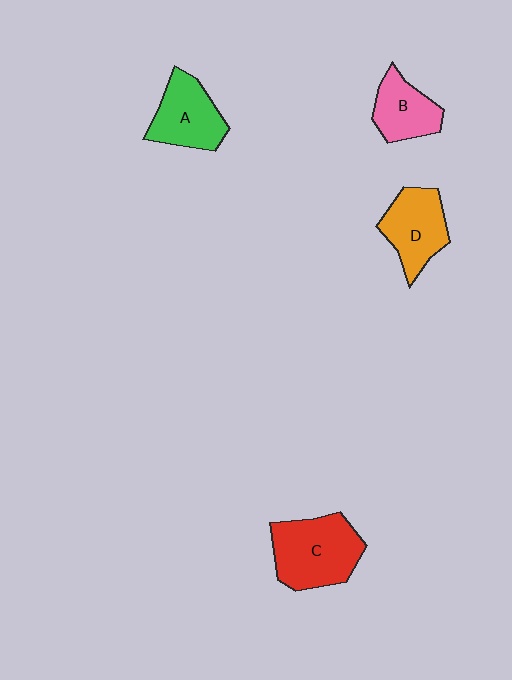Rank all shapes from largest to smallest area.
From largest to smallest: C (red), D (orange), A (green), B (pink).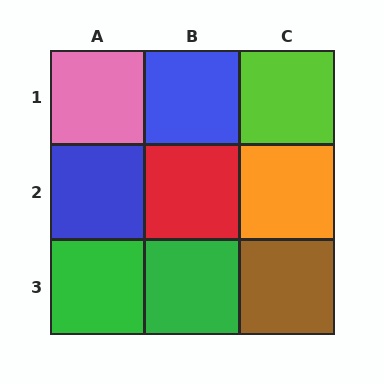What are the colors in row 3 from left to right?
Green, green, brown.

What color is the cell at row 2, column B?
Red.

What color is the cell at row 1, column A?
Pink.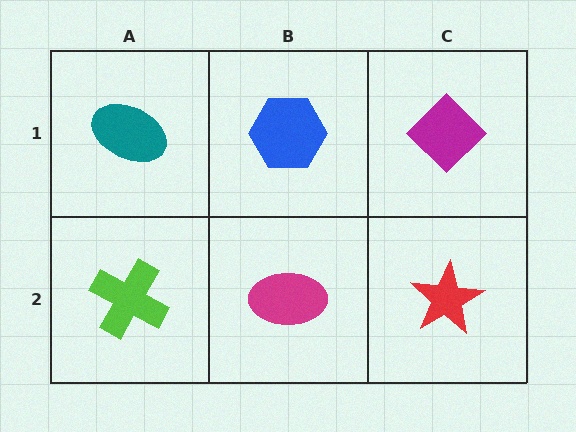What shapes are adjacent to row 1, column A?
A lime cross (row 2, column A), a blue hexagon (row 1, column B).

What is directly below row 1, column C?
A red star.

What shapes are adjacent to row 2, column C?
A magenta diamond (row 1, column C), a magenta ellipse (row 2, column B).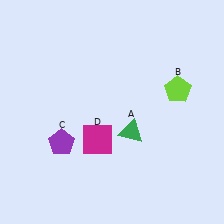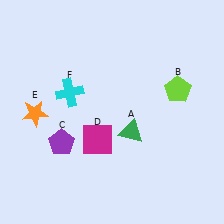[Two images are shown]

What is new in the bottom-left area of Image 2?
An orange star (E) was added in the bottom-left area of Image 2.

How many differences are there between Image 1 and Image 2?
There are 2 differences between the two images.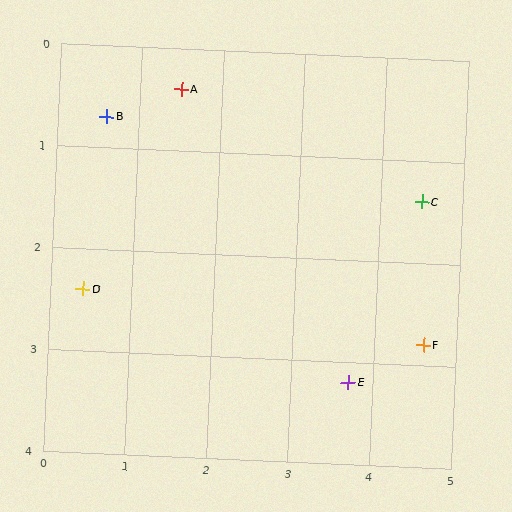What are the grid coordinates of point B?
Point B is at approximately (0.6, 0.7).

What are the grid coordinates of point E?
Point E is at approximately (3.7, 3.2).